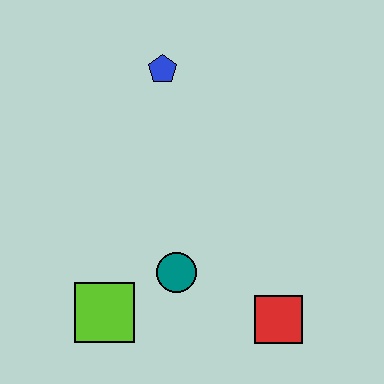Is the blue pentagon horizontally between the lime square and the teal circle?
Yes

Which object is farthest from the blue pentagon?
The red square is farthest from the blue pentagon.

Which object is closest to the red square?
The teal circle is closest to the red square.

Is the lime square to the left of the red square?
Yes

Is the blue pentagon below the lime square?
No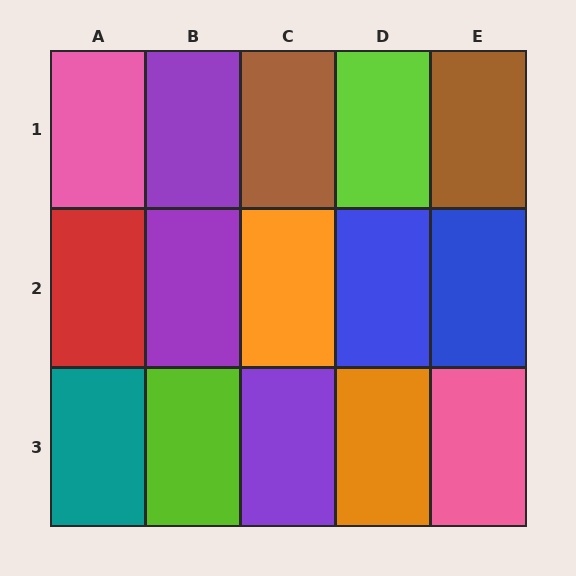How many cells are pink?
2 cells are pink.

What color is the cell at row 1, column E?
Brown.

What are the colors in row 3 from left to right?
Teal, lime, purple, orange, pink.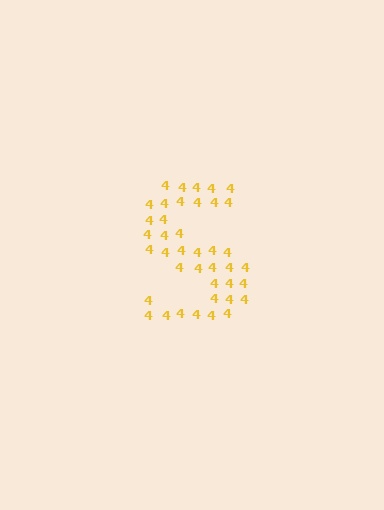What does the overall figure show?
The overall figure shows the letter S.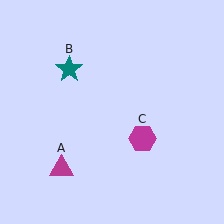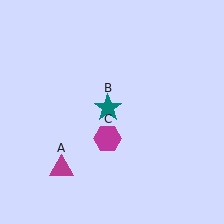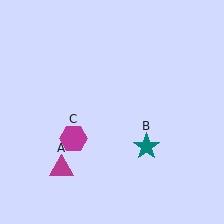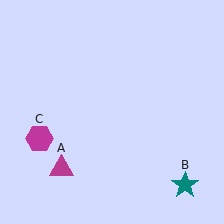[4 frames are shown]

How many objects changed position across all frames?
2 objects changed position: teal star (object B), magenta hexagon (object C).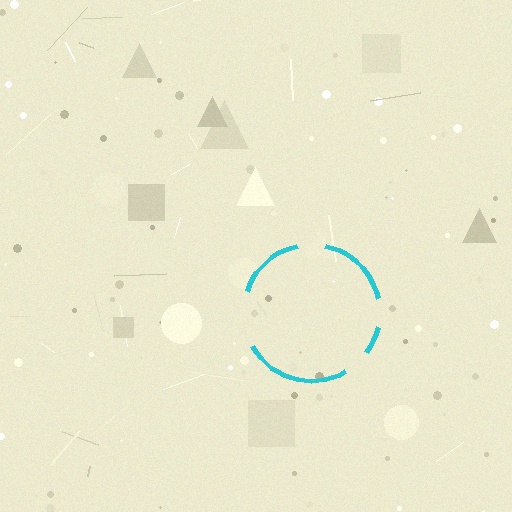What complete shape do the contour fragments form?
The contour fragments form a circle.